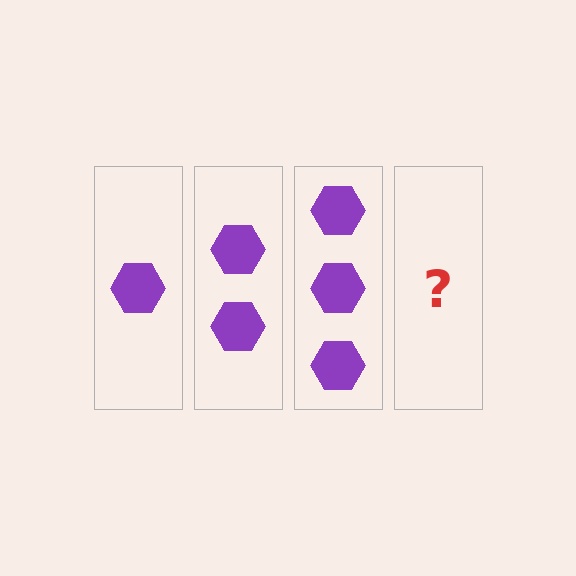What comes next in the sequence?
The next element should be 4 hexagons.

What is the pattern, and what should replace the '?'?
The pattern is that each step adds one more hexagon. The '?' should be 4 hexagons.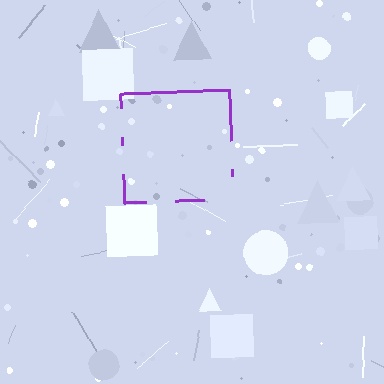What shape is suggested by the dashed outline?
The dashed outline suggests a square.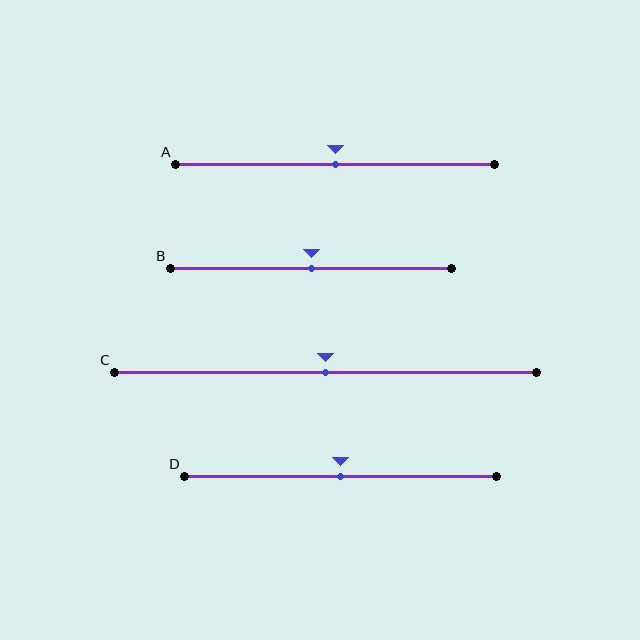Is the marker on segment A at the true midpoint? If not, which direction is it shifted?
Yes, the marker on segment A is at the true midpoint.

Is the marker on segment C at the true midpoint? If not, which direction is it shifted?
Yes, the marker on segment C is at the true midpoint.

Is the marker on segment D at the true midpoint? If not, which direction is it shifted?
Yes, the marker on segment D is at the true midpoint.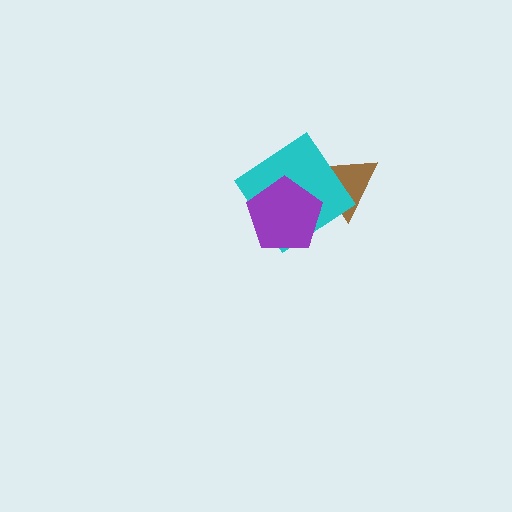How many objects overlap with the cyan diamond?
2 objects overlap with the cyan diamond.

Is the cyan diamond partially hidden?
Yes, it is partially covered by another shape.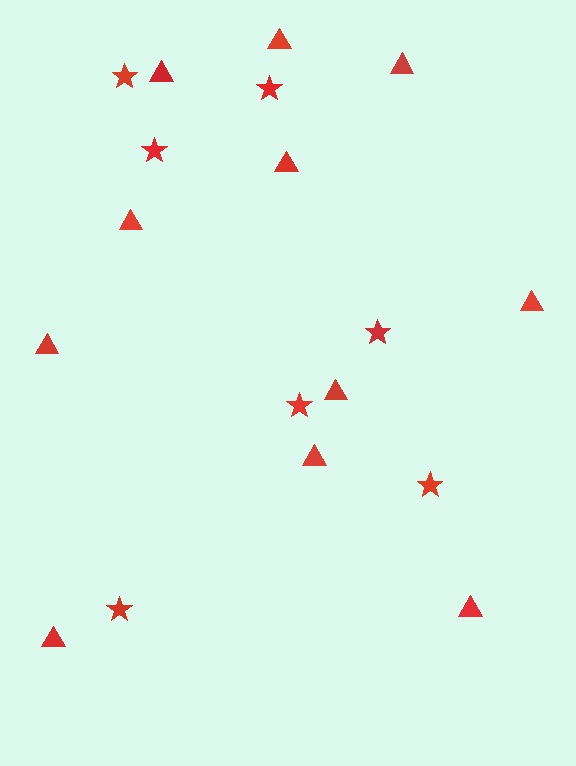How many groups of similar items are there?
There are 2 groups: one group of stars (7) and one group of triangles (11).